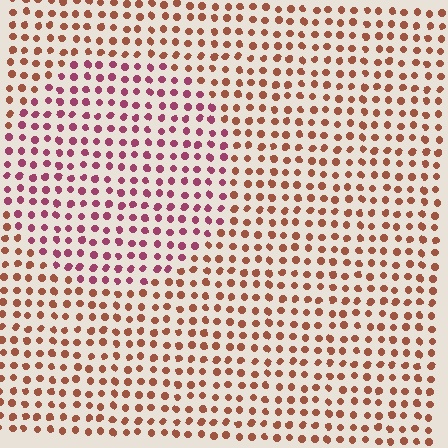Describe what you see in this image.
The image is filled with small brown elements in a uniform arrangement. A circle-shaped region is visible where the elements are tinted to a slightly different hue, forming a subtle color boundary.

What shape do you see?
I see a circle.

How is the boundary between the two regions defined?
The boundary is defined purely by a slight shift in hue (about 41 degrees). Spacing, size, and orientation are identical on both sides.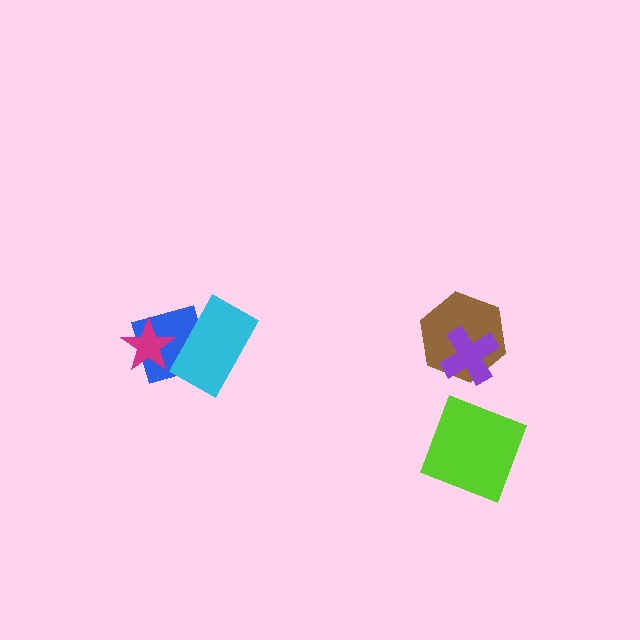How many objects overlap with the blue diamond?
2 objects overlap with the blue diamond.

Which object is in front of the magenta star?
The cyan rectangle is in front of the magenta star.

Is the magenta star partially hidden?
Yes, it is partially covered by another shape.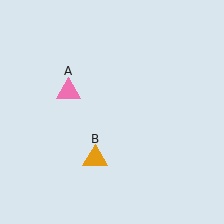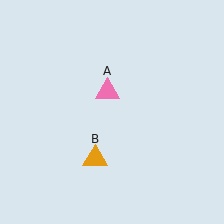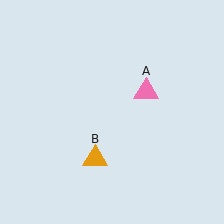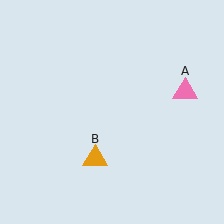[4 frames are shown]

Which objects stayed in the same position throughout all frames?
Orange triangle (object B) remained stationary.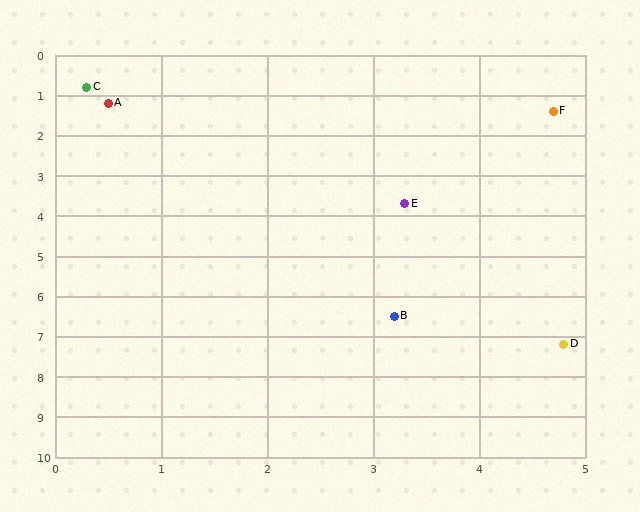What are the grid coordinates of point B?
Point B is at approximately (3.2, 6.5).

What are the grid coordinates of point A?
Point A is at approximately (0.5, 1.2).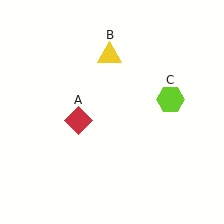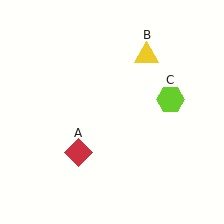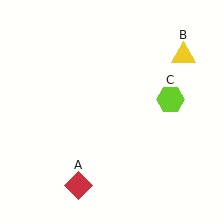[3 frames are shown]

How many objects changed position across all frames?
2 objects changed position: red diamond (object A), yellow triangle (object B).